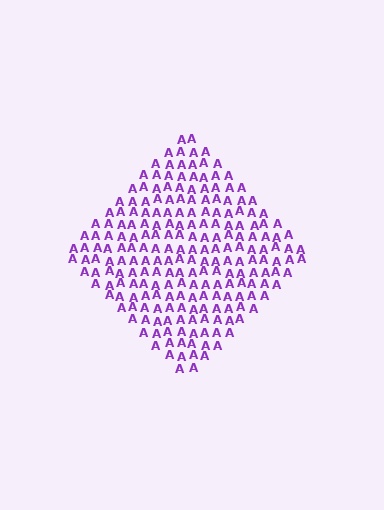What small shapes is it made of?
It is made of small letter A's.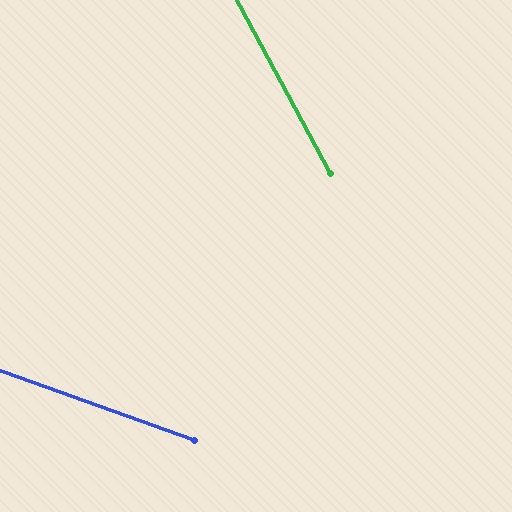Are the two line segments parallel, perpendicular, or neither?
Neither parallel nor perpendicular — they differ by about 42°.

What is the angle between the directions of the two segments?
Approximately 42 degrees.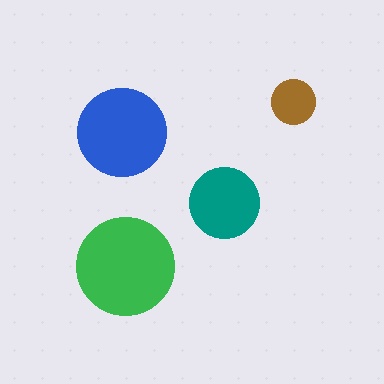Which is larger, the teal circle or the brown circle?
The teal one.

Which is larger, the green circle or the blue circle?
The green one.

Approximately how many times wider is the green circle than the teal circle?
About 1.5 times wider.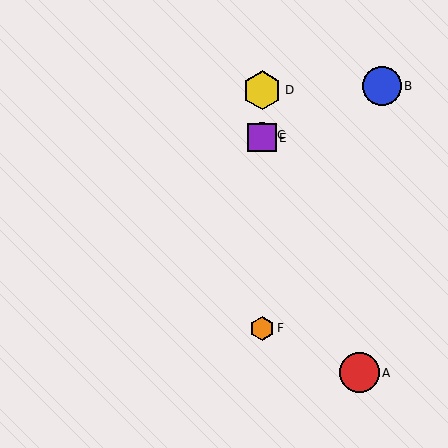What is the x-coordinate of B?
Object B is at x≈382.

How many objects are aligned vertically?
4 objects (C, D, E, F) are aligned vertically.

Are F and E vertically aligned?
Yes, both are at x≈262.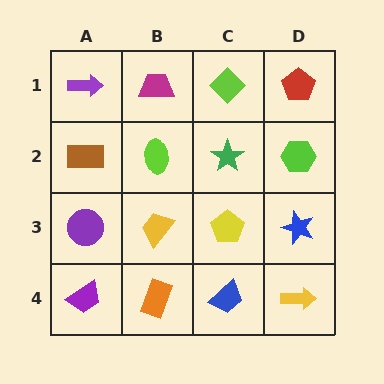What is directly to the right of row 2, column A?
A lime ellipse.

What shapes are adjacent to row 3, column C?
A green star (row 2, column C), a blue trapezoid (row 4, column C), a yellow trapezoid (row 3, column B), a blue star (row 3, column D).